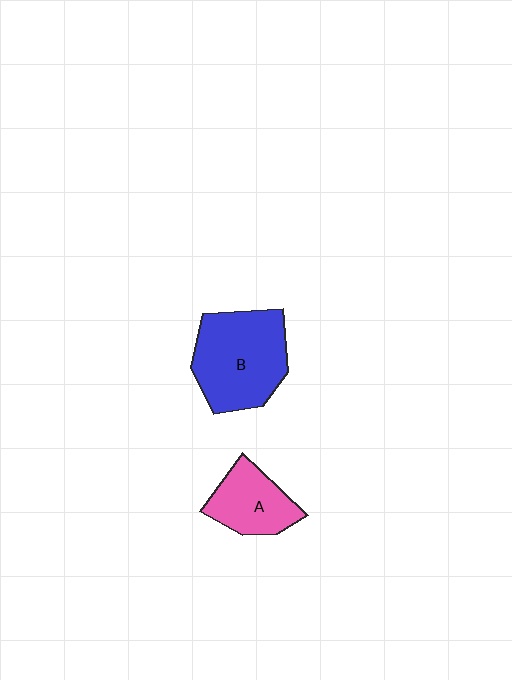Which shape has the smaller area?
Shape A (pink).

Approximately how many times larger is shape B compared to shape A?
Approximately 1.7 times.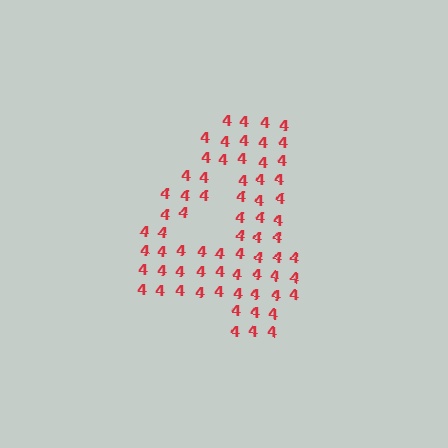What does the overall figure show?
The overall figure shows the digit 4.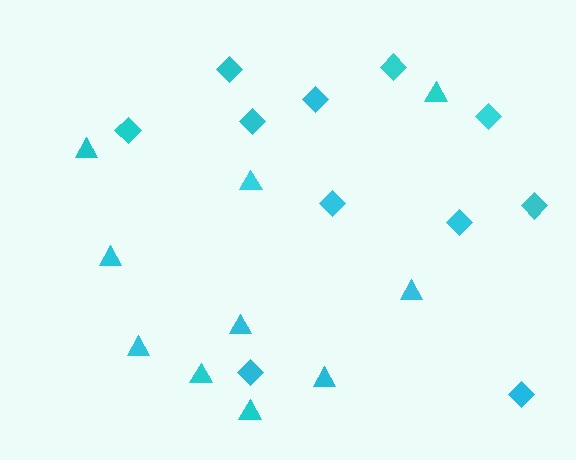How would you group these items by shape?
There are 2 groups: one group of triangles (10) and one group of diamonds (11).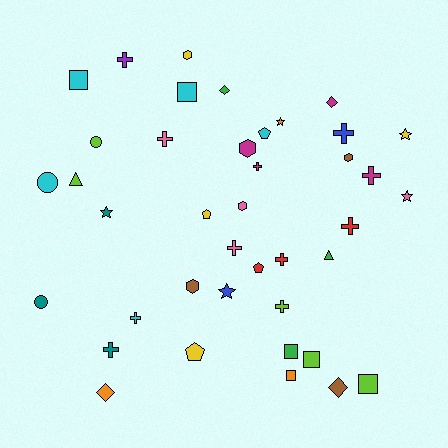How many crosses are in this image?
There are 11 crosses.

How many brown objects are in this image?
There are 3 brown objects.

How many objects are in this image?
There are 40 objects.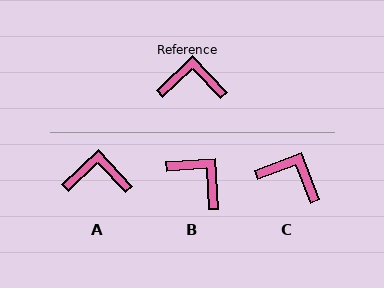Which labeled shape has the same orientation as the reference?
A.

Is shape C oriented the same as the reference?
No, it is off by about 22 degrees.